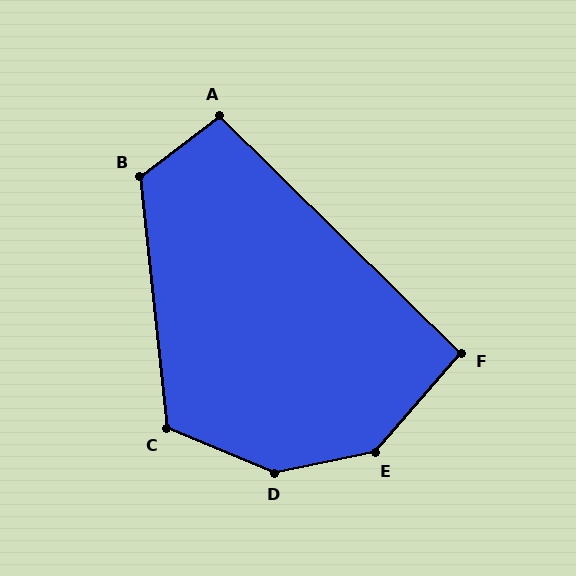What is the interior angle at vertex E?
Approximately 143 degrees (obtuse).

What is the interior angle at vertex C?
Approximately 119 degrees (obtuse).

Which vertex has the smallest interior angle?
F, at approximately 93 degrees.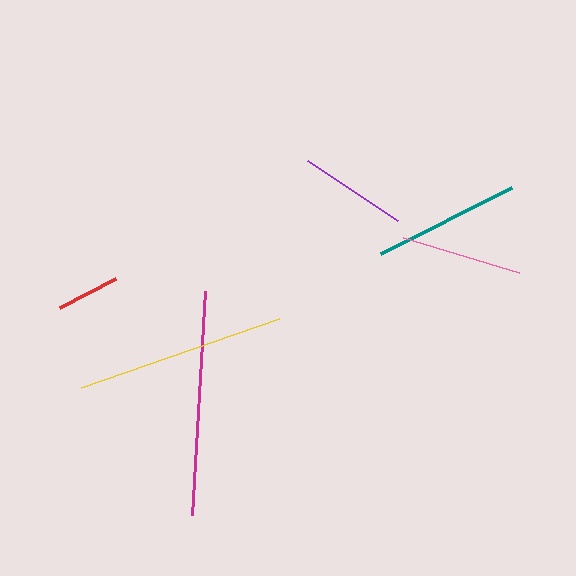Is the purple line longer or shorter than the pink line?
The pink line is longer than the purple line.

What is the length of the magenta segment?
The magenta segment is approximately 224 pixels long.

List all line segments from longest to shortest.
From longest to shortest: magenta, yellow, teal, pink, purple, red.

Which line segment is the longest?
The magenta line is the longest at approximately 224 pixels.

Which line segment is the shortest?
The red line is the shortest at approximately 62 pixels.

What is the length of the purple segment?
The purple segment is approximately 108 pixels long.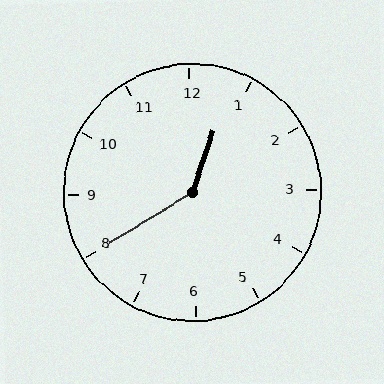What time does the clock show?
12:40.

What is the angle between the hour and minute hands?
Approximately 140 degrees.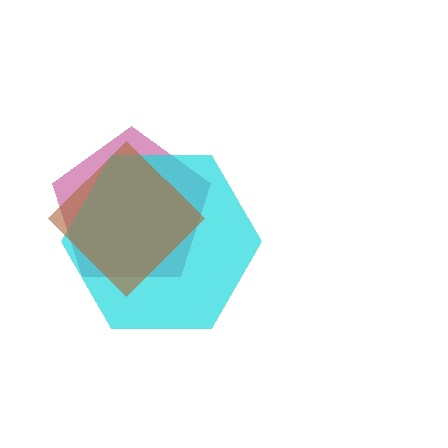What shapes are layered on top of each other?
The layered shapes are: a magenta pentagon, a cyan hexagon, a brown diamond.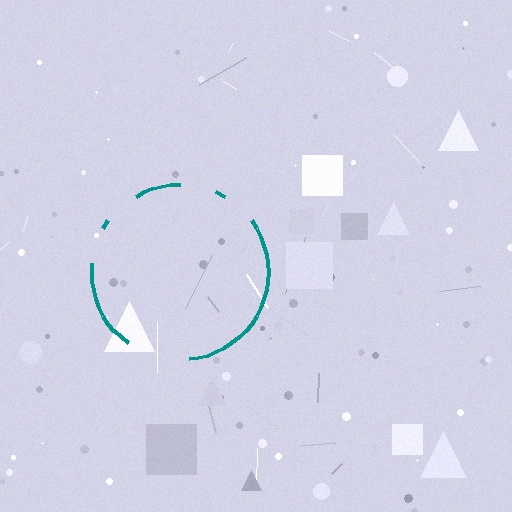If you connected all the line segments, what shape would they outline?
They would outline a circle.